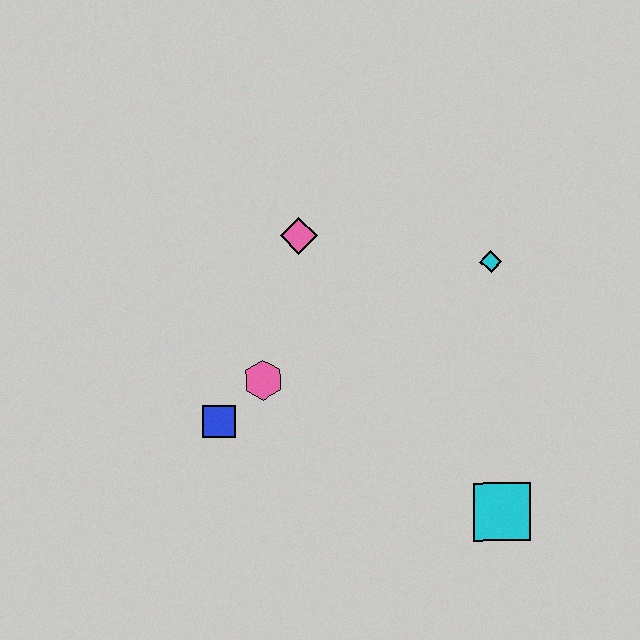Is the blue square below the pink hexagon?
Yes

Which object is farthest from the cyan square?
The pink diamond is farthest from the cyan square.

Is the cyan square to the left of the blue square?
No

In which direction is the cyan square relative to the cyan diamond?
The cyan square is below the cyan diamond.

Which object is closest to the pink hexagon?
The blue square is closest to the pink hexagon.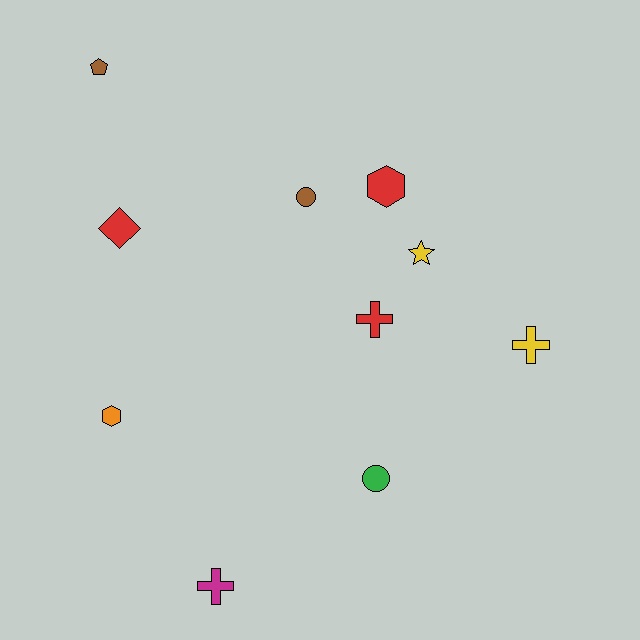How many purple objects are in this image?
There are no purple objects.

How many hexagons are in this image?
There are 2 hexagons.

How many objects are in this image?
There are 10 objects.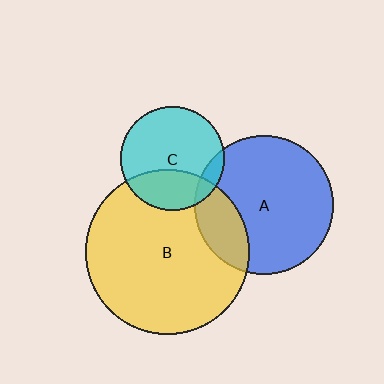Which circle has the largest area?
Circle B (yellow).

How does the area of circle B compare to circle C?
Approximately 2.5 times.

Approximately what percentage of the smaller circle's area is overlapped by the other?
Approximately 20%.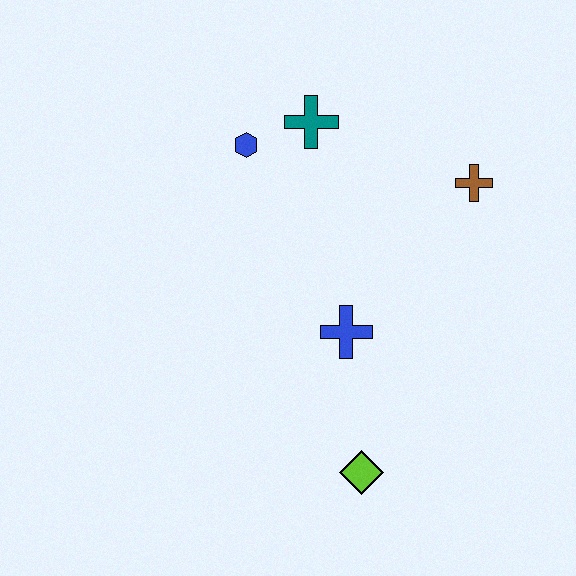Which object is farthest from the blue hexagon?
The lime diamond is farthest from the blue hexagon.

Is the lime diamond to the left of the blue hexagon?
No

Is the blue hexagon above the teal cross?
No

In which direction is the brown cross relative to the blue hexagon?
The brown cross is to the right of the blue hexagon.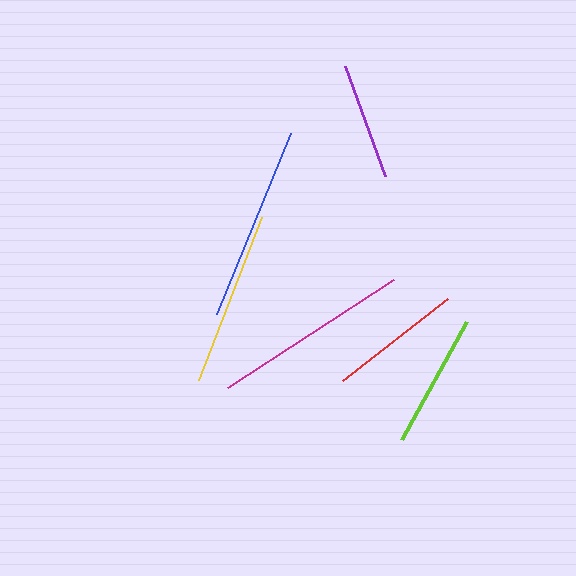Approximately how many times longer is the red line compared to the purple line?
The red line is approximately 1.1 times the length of the purple line.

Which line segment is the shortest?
The purple line is the shortest at approximately 116 pixels.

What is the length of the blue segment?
The blue segment is approximately 196 pixels long.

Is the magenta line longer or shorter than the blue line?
The magenta line is longer than the blue line.